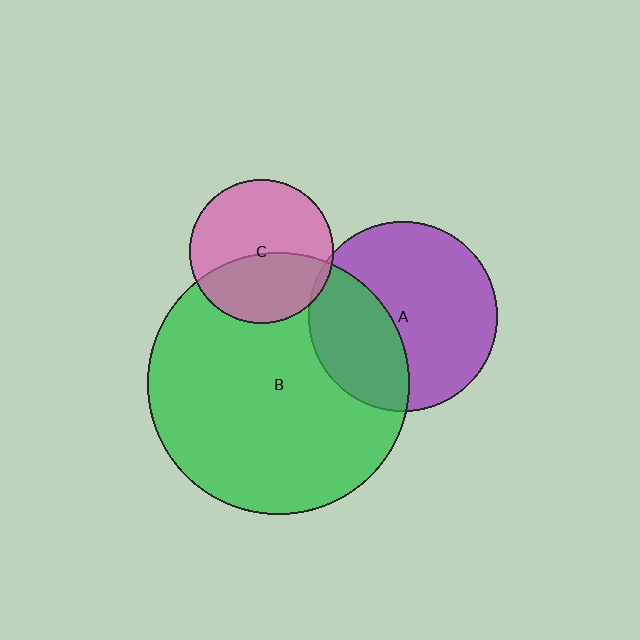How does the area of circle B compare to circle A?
Approximately 1.9 times.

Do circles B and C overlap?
Yes.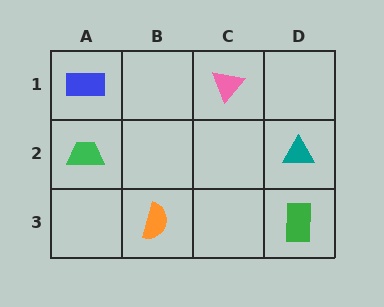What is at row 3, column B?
An orange semicircle.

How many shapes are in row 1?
2 shapes.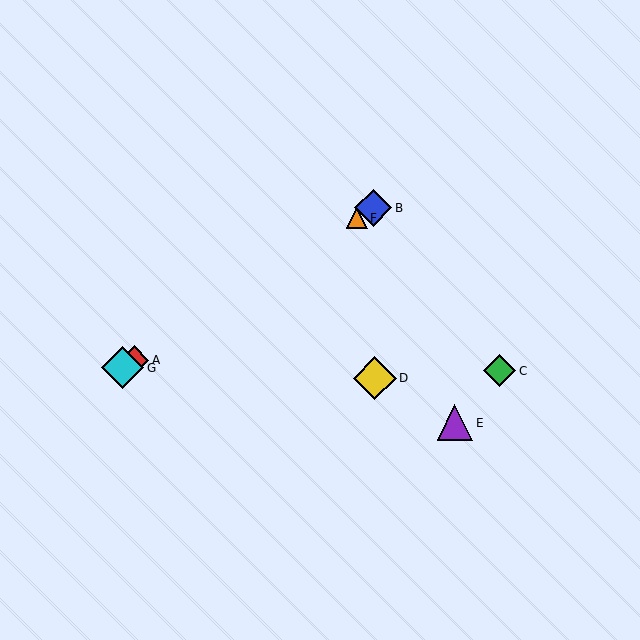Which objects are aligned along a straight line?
Objects A, B, F, G are aligned along a straight line.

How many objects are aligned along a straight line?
4 objects (A, B, F, G) are aligned along a straight line.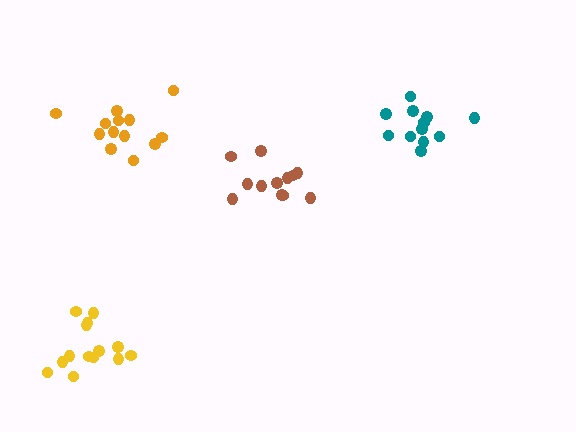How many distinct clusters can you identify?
There are 4 distinct clusters.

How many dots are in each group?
Group 1: 12 dots, Group 2: 12 dots, Group 3: 13 dots, Group 4: 14 dots (51 total).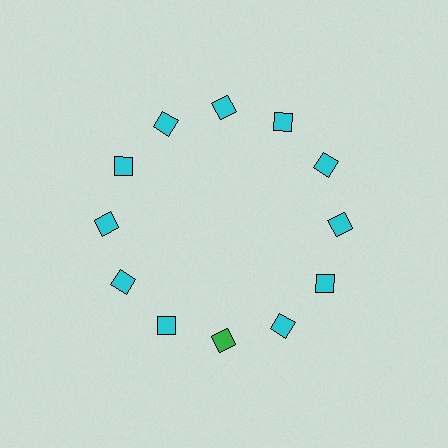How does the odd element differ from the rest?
It has a different color: green instead of cyan.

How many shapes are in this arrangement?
There are 12 shapes arranged in a ring pattern.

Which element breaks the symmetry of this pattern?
The green square at roughly the 6 o'clock position breaks the symmetry. All other shapes are cyan squares.